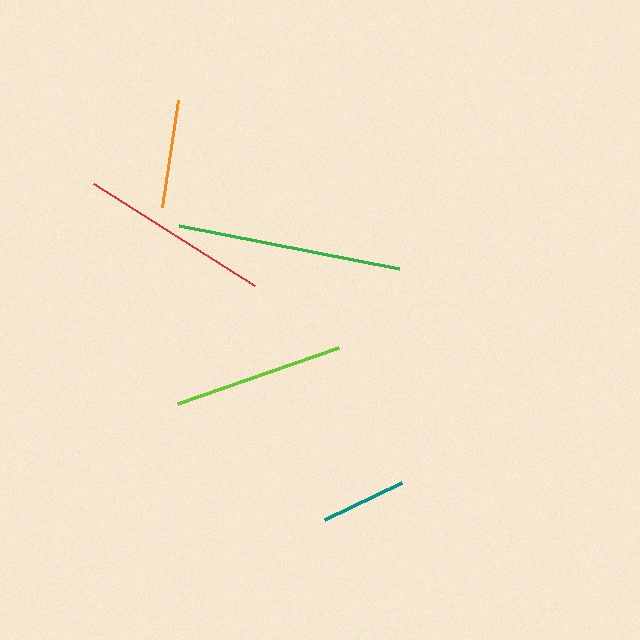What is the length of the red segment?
The red segment is approximately 191 pixels long.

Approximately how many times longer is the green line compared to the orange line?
The green line is approximately 2.1 times the length of the orange line.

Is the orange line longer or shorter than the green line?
The green line is longer than the orange line.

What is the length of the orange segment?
The orange segment is approximately 108 pixels long.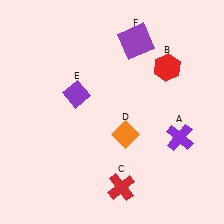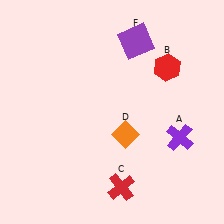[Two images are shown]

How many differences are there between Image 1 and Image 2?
There is 1 difference between the two images.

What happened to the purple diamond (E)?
The purple diamond (E) was removed in Image 2. It was in the top-left area of Image 1.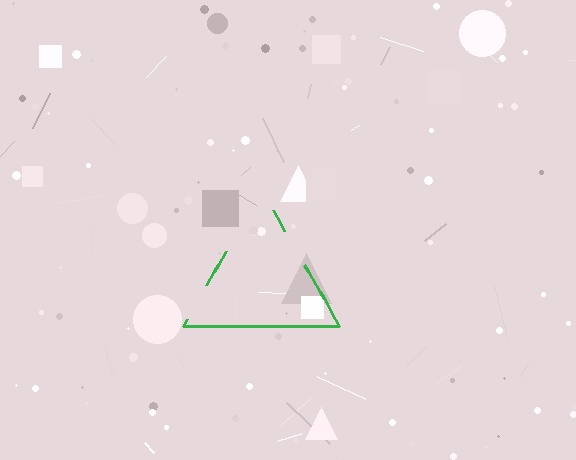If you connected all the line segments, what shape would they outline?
They would outline a triangle.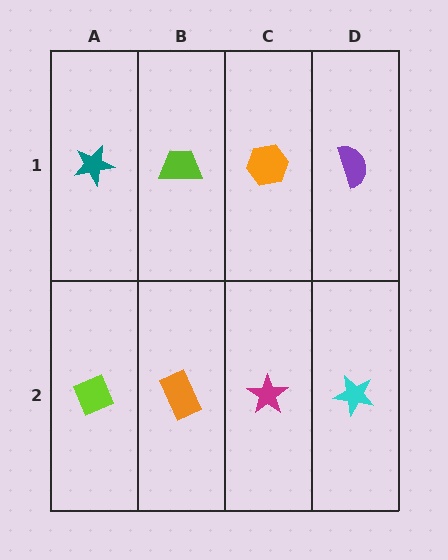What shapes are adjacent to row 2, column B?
A lime trapezoid (row 1, column B), a lime diamond (row 2, column A), a magenta star (row 2, column C).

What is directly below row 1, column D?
A cyan star.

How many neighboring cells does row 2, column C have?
3.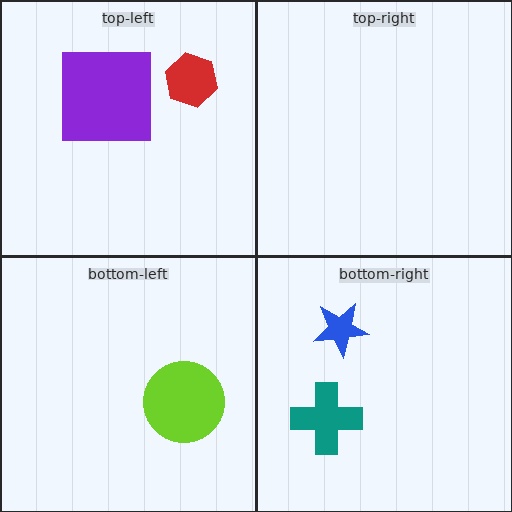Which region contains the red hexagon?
The top-left region.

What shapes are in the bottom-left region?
The lime circle.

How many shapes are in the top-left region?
2.